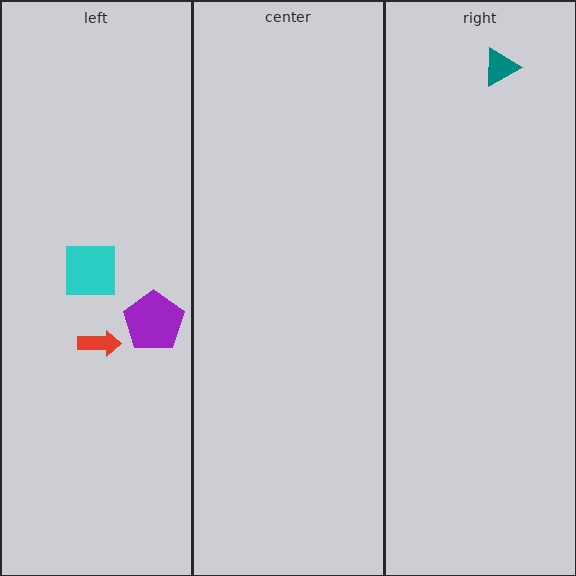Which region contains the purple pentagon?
The left region.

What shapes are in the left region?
The red arrow, the cyan square, the purple pentagon.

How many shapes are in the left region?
3.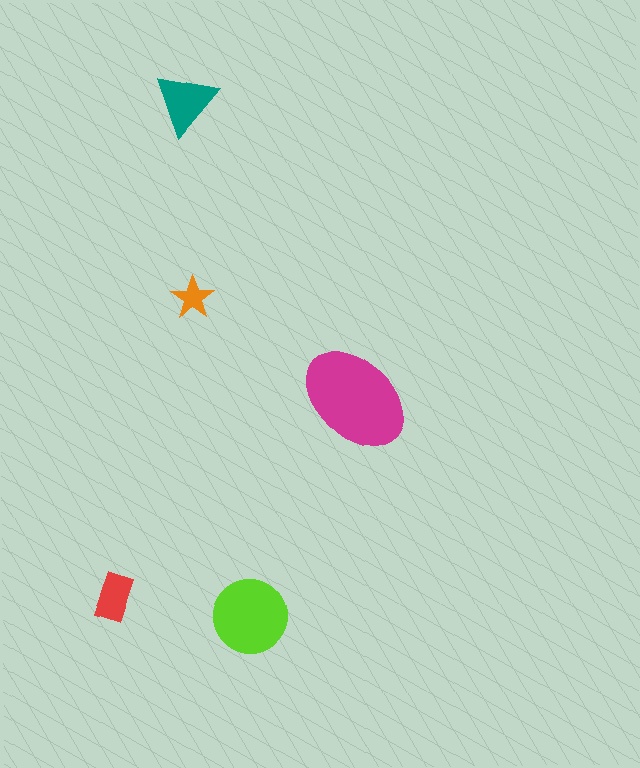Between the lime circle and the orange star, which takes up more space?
The lime circle.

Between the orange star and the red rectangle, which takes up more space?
The red rectangle.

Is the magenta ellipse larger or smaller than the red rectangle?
Larger.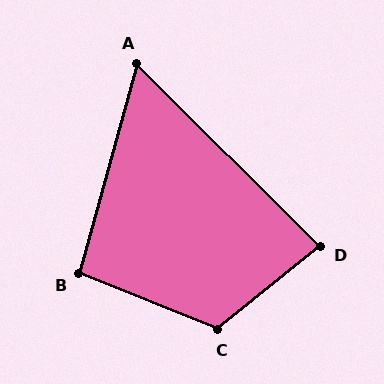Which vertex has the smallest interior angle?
A, at approximately 61 degrees.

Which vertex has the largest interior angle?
C, at approximately 119 degrees.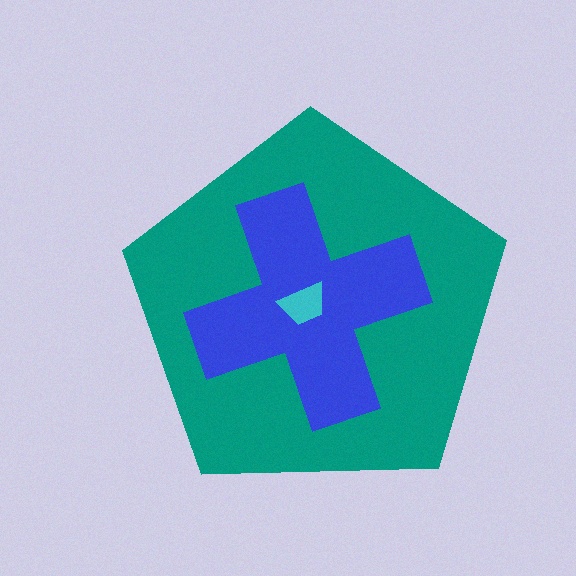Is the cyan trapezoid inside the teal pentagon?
Yes.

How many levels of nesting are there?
3.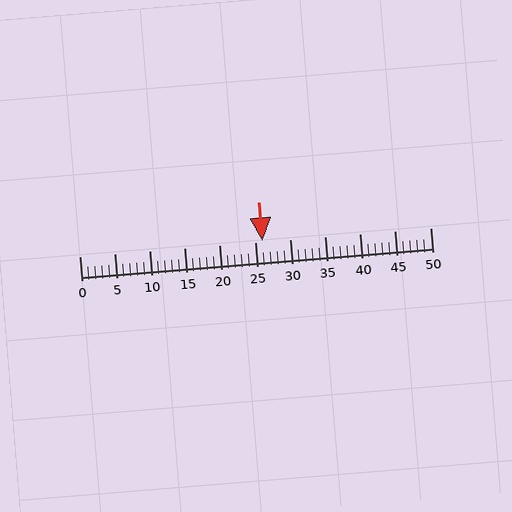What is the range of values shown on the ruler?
The ruler shows values from 0 to 50.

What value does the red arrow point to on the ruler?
The red arrow points to approximately 26.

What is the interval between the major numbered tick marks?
The major tick marks are spaced 5 units apart.